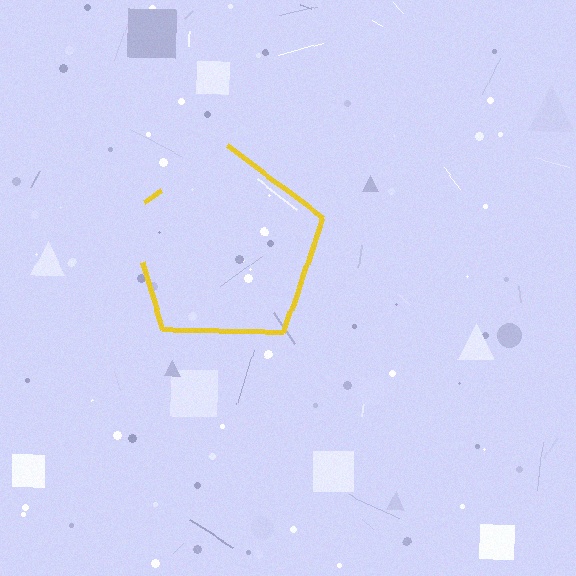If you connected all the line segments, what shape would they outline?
They would outline a pentagon.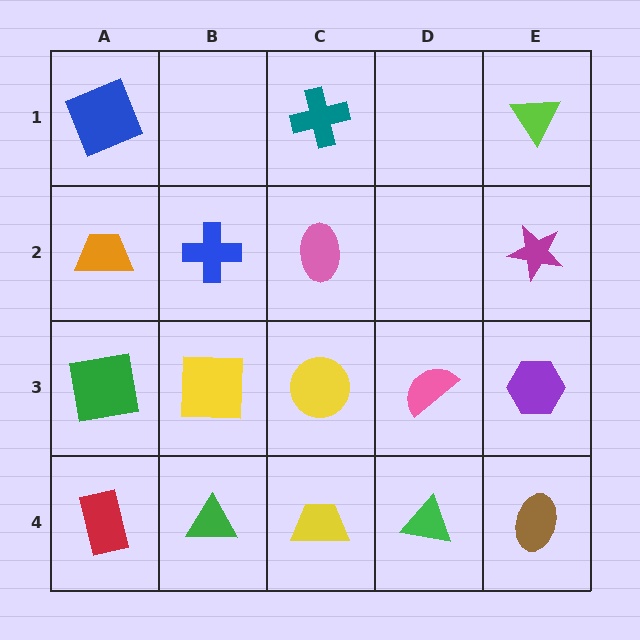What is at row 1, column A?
A blue square.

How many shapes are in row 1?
3 shapes.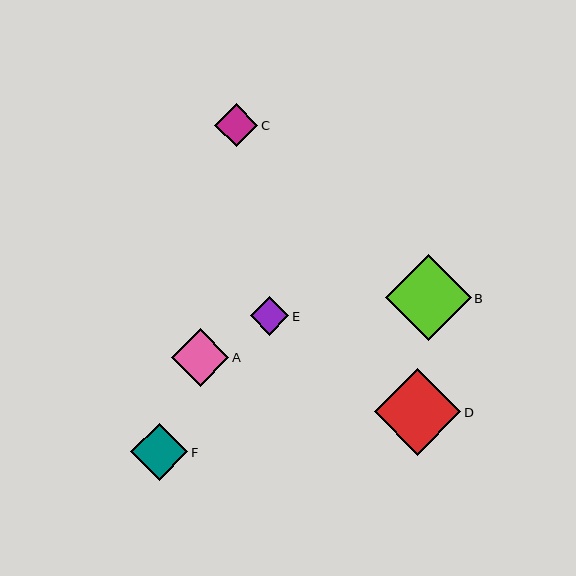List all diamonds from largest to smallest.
From largest to smallest: D, B, A, F, C, E.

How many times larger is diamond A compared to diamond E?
Diamond A is approximately 1.5 times the size of diamond E.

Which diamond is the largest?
Diamond D is the largest with a size of approximately 87 pixels.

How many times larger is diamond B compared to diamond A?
Diamond B is approximately 1.5 times the size of diamond A.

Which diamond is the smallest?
Diamond E is the smallest with a size of approximately 38 pixels.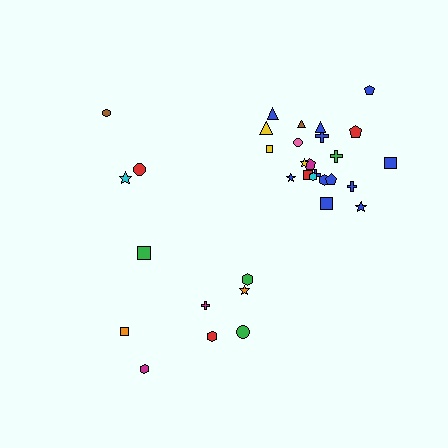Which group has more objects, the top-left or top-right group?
The top-right group.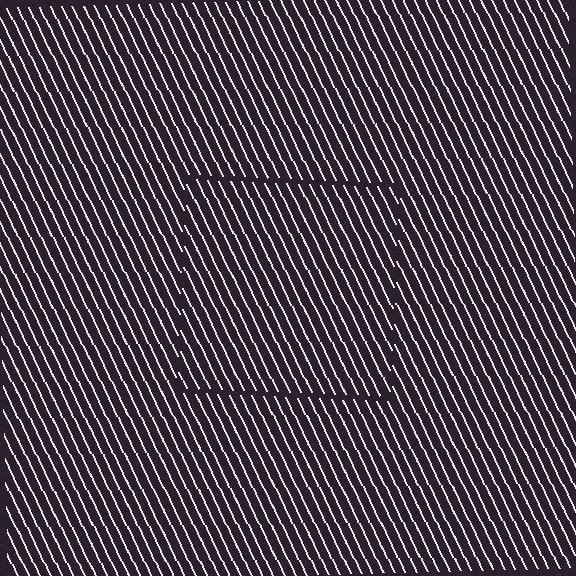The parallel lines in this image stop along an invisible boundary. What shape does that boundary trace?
An illusory square. The interior of the shape contains the same grating, shifted by half a period — the contour is defined by the phase discontinuity where line-ends from the inner and outer gratings abut.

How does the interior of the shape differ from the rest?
The interior of the shape contains the same grating, shifted by half a period — the contour is defined by the phase discontinuity where line-ends from the inner and outer gratings abut.